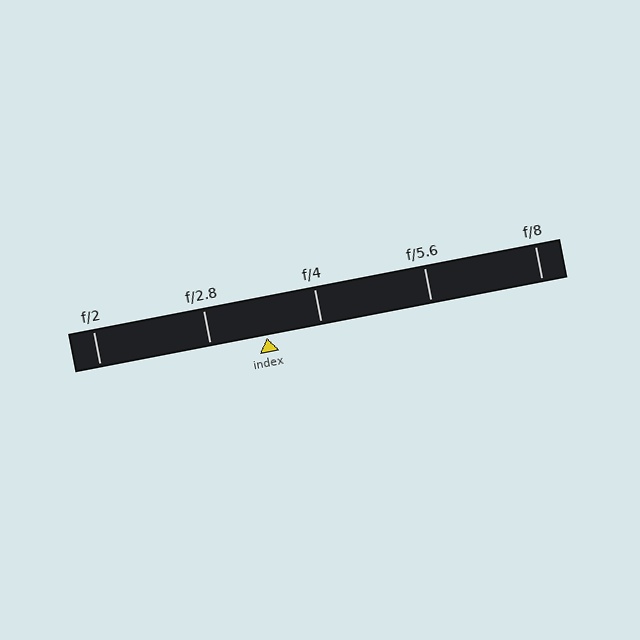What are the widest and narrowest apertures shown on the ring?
The widest aperture shown is f/2 and the narrowest is f/8.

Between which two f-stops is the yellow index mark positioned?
The index mark is between f/2.8 and f/4.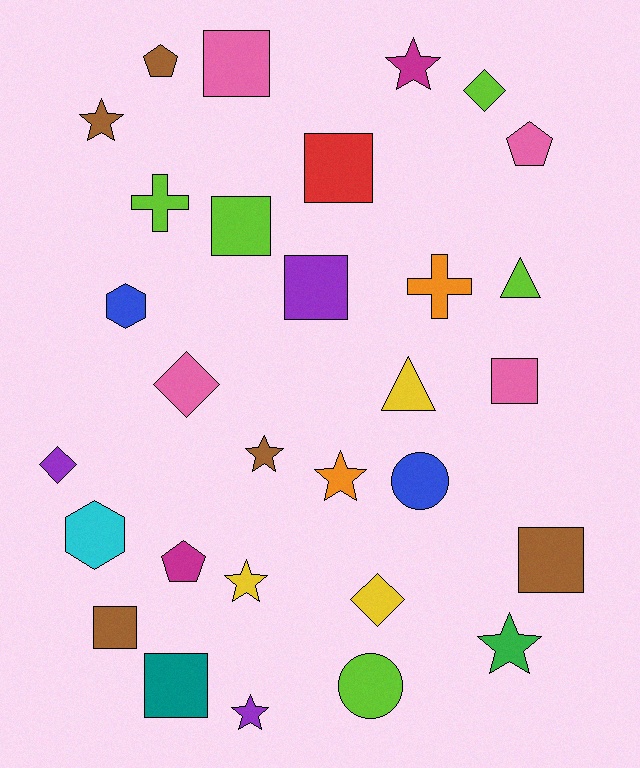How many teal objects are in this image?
There is 1 teal object.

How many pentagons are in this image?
There are 3 pentagons.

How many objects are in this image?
There are 30 objects.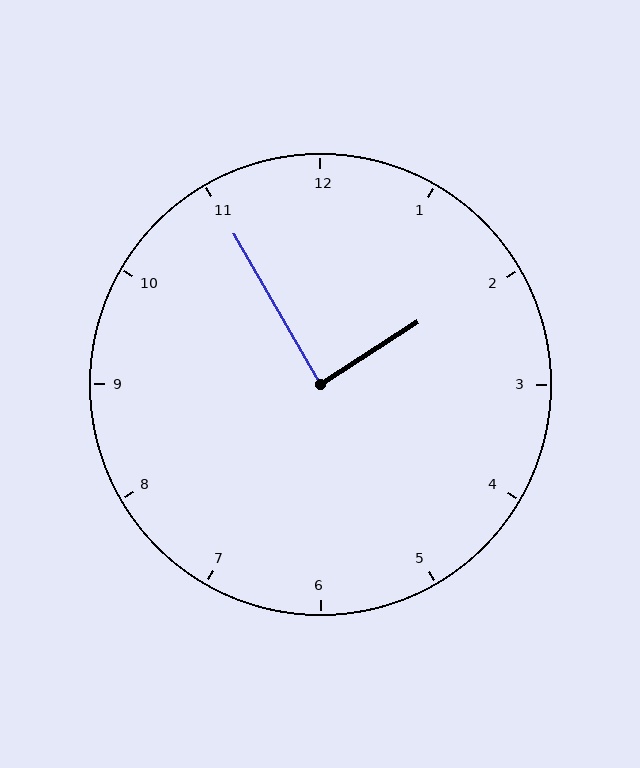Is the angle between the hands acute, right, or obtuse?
It is right.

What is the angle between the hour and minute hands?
Approximately 88 degrees.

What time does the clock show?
1:55.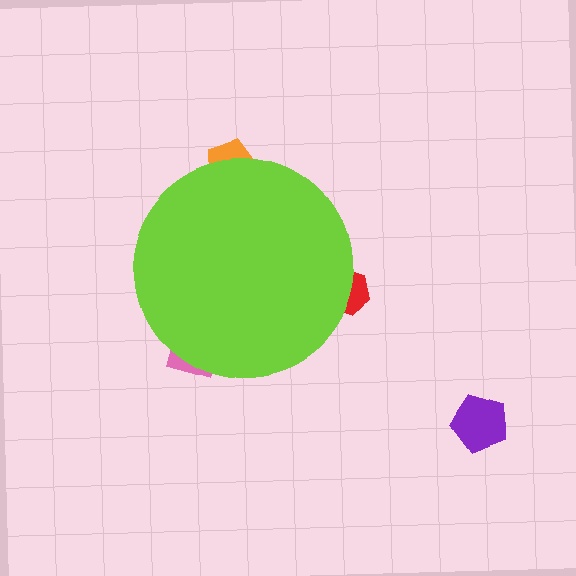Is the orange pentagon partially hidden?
Yes, the orange pentagon is partially hidden behind the lime circle.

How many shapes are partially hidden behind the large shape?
3 shapes are partially hidden.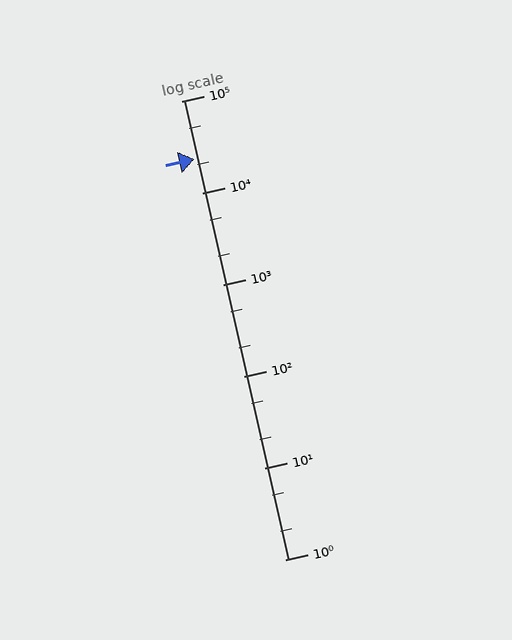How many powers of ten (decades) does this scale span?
The scale spans 5 decades, from 1 to 100000.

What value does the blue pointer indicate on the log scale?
The pointer indicates approximately 23000.